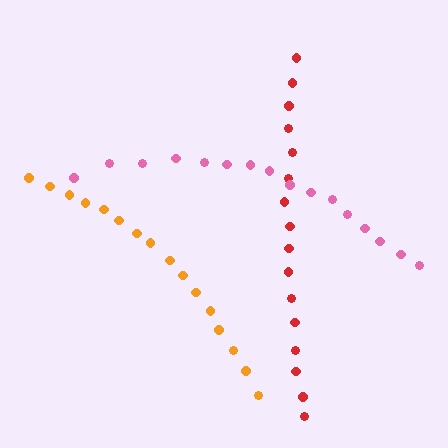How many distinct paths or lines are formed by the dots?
There are 3 distinct paths.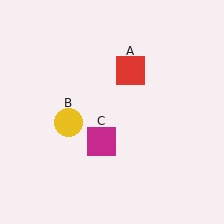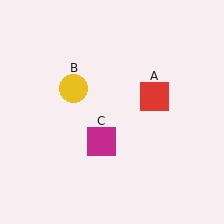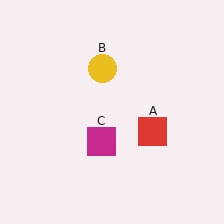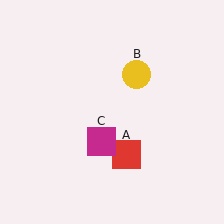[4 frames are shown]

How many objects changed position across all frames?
2 objects changed position: red square (object A), yellow circle (object B).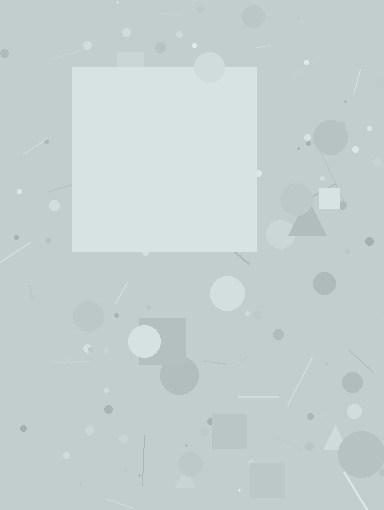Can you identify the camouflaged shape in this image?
The camouflaged shape is a square.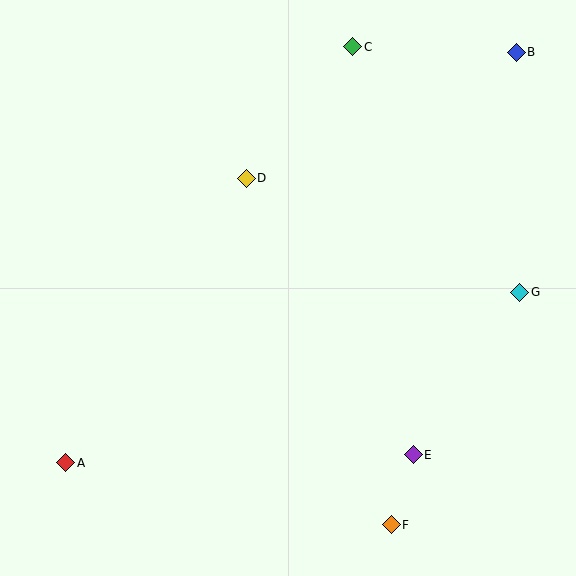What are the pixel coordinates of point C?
Point C is at (353, 47).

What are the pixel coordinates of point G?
Point G is at (520, 292).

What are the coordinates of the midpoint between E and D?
The midpoint between E and D is at (330, 316).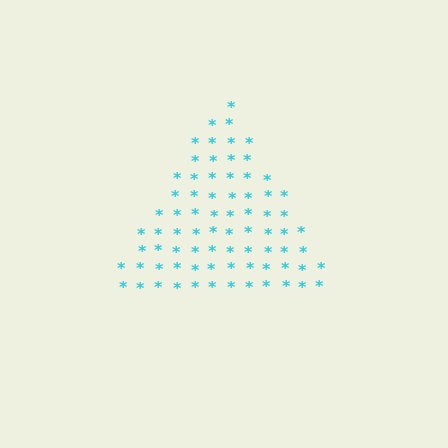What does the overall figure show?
The overall figure shows a triangle.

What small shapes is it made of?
It is made of small asterisks.